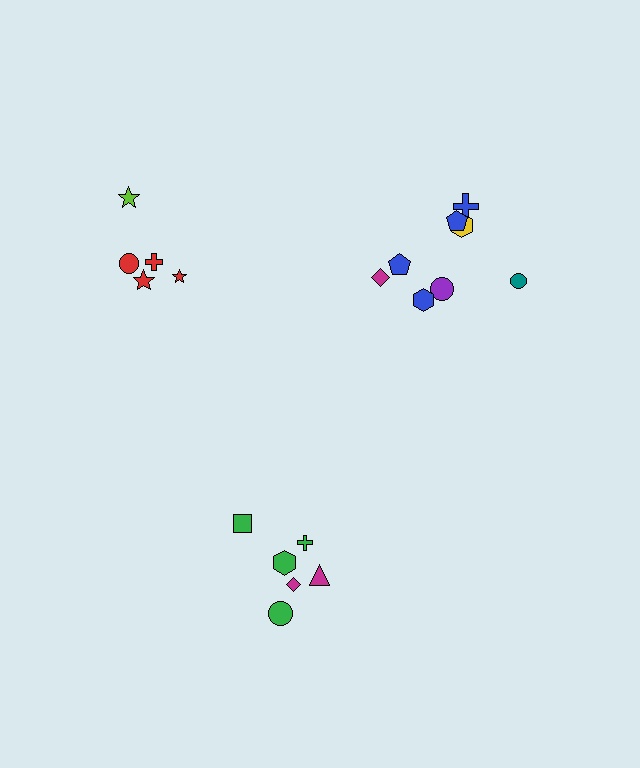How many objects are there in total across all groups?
There are 19 objects.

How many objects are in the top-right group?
There are 8 objects.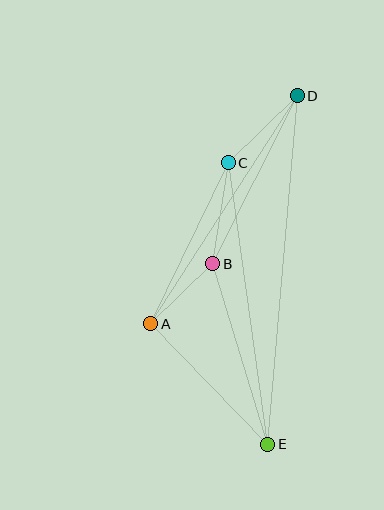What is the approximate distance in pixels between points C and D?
The distance between C and D is approximately 96 pixels.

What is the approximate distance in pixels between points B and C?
The distance between B and C is approximately 102 pixels.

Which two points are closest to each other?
Points A and B are closest to each other.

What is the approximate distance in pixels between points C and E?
The distance between C and E is approximately 284 pixels.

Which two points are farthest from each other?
Points D and E are farthest from each other.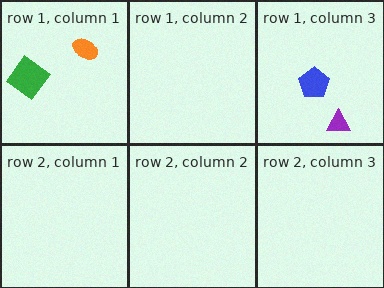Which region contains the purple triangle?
The row 1, column 3 region.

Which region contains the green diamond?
The row 1, column 1 region.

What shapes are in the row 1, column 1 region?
The green diamond, the orange ellipse.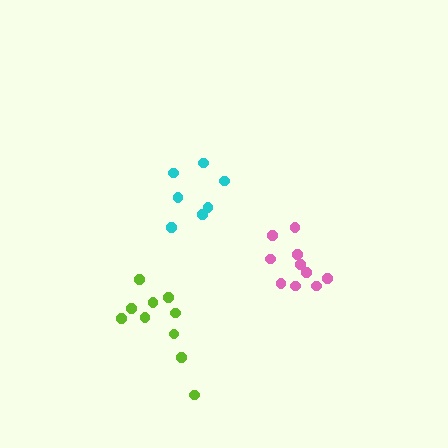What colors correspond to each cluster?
The clusters are colored: pink, cyan, lime.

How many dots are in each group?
Group 1: 10 dots, Group 2: 7 dots, Group 3: 10 dots (27 total).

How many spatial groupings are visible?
There are 3 spatial groupings.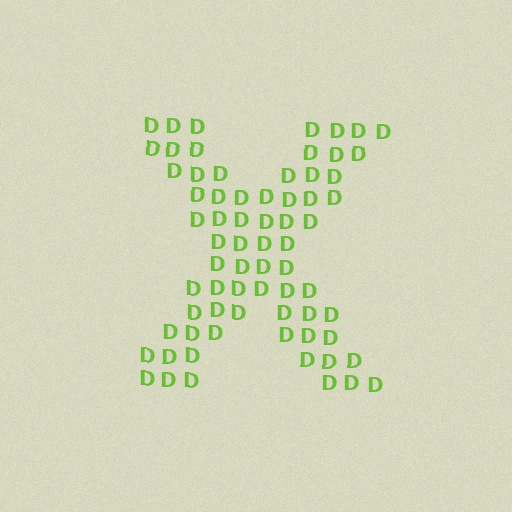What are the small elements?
The small elements are letter D's.